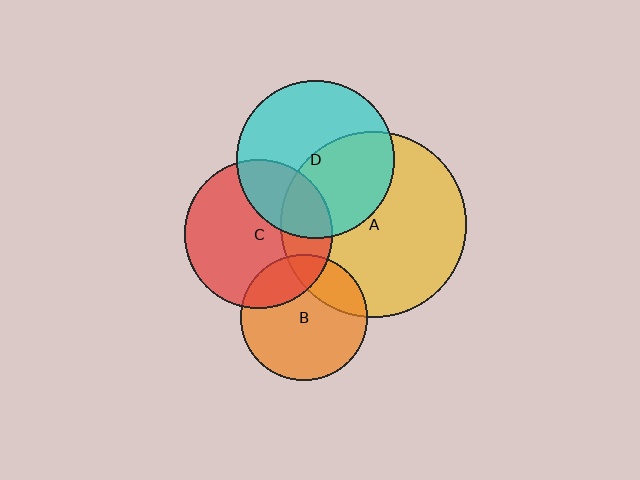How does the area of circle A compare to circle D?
Approximately 1.4 times.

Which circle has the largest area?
Circle A (yellow).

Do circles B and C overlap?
Yes.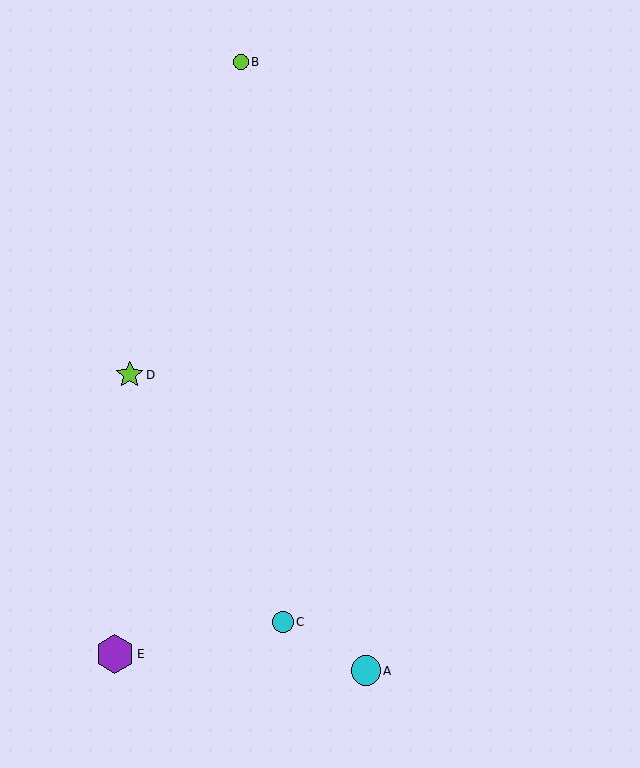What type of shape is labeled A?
Shape A is a cyan circle.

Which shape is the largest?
The purple hexagon (labeled E) is the largest.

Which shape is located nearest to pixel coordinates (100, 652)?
The purple hexagon (labeled E) at (115, 654) is nearest to that location.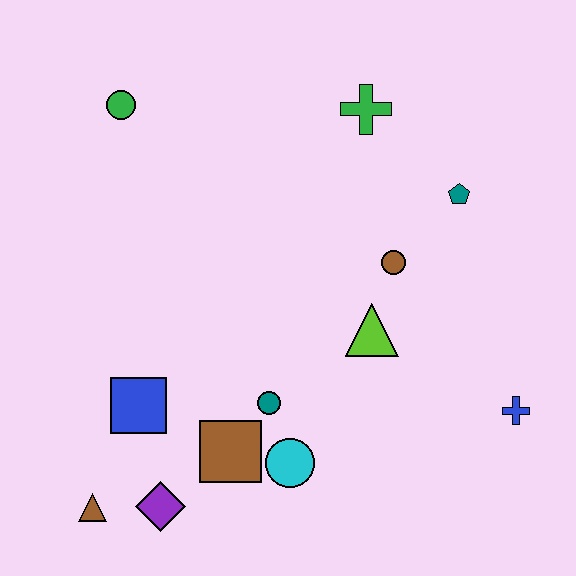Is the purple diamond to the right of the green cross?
No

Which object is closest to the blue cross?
The lime triangle is closest to the blue cross.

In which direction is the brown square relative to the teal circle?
The brown square is below the teal circle.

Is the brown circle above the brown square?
Yes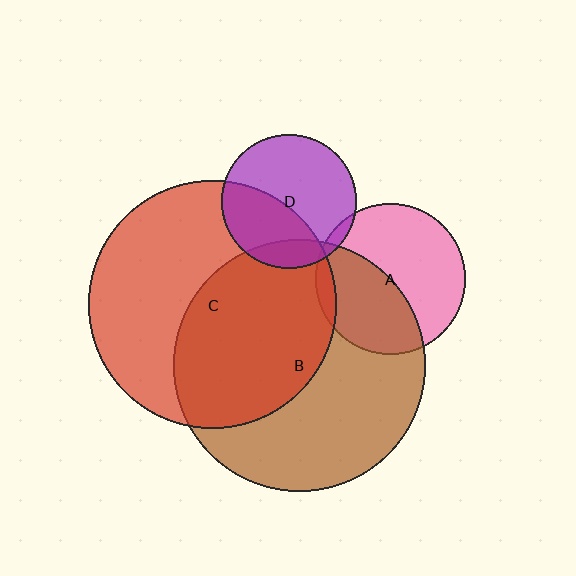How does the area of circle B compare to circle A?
Approximately 2.8 times.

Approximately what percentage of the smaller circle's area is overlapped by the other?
Approximately 5%.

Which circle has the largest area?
Circle B (brown).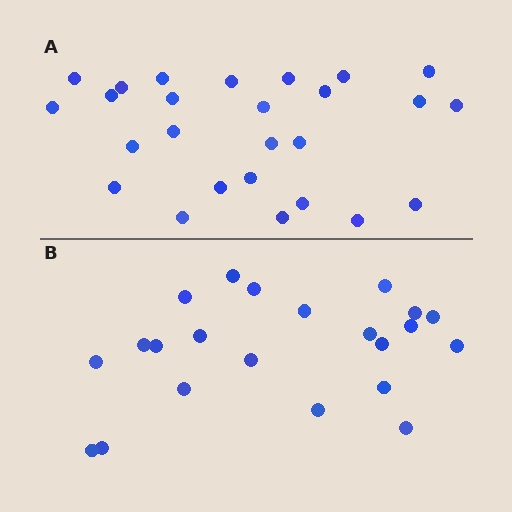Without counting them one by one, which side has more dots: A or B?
Region A (the top region) has more dots.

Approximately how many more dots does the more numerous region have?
Region A has about 4 more dots than region B.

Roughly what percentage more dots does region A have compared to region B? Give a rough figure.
About 20% more.